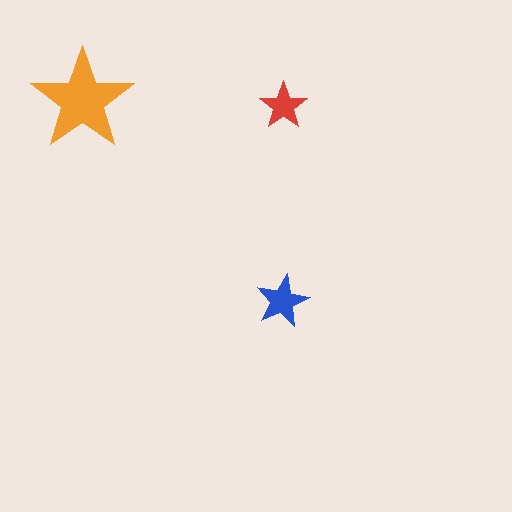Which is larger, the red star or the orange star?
The orange one.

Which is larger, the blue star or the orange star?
The orange one.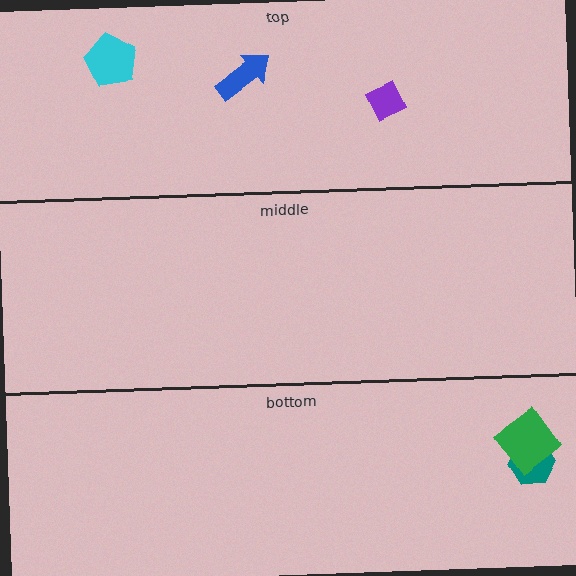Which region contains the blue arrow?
The top region.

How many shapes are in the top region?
3.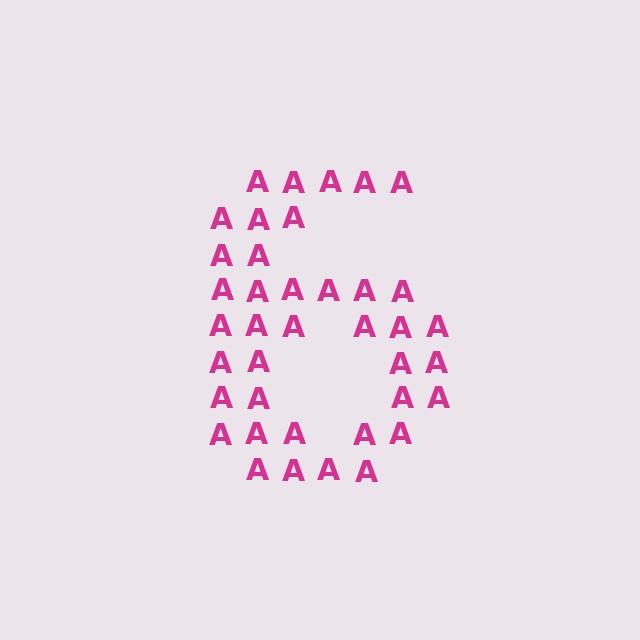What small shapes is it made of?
It is made of small letter A's.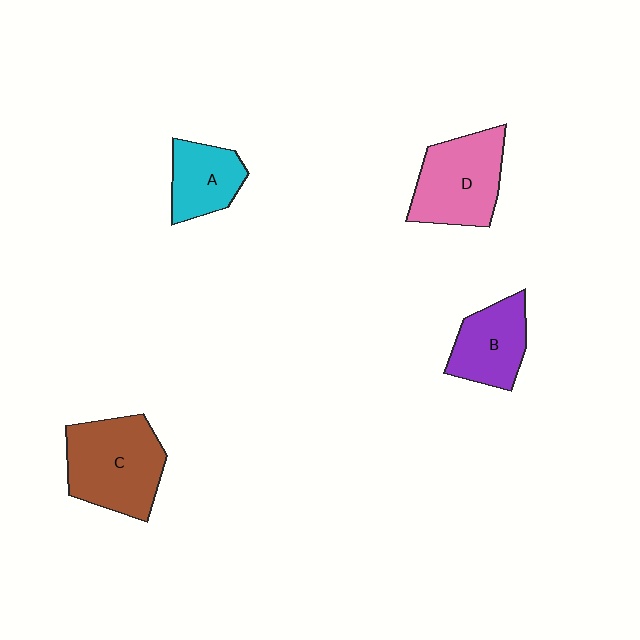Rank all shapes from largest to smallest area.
From largest to smallest: C (brown), D (pink), B (purple), A (cyan).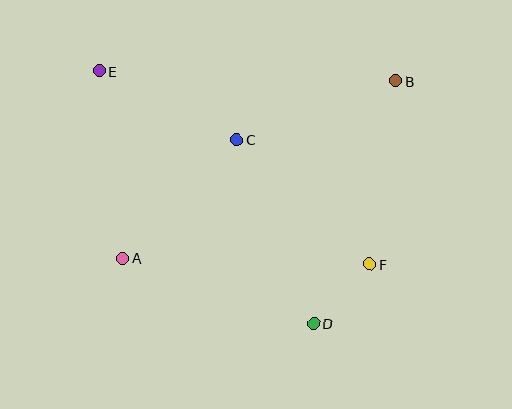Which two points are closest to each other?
Points D and F are closest to each other.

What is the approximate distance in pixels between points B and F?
The distance between B and F is approximately 185 pixels.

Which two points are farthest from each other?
Points E and F are farthest from each other.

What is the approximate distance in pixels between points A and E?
The distance between A and E is approximately 189 pixels.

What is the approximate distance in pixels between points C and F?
The distance between C and F is approximately 182 pixels.